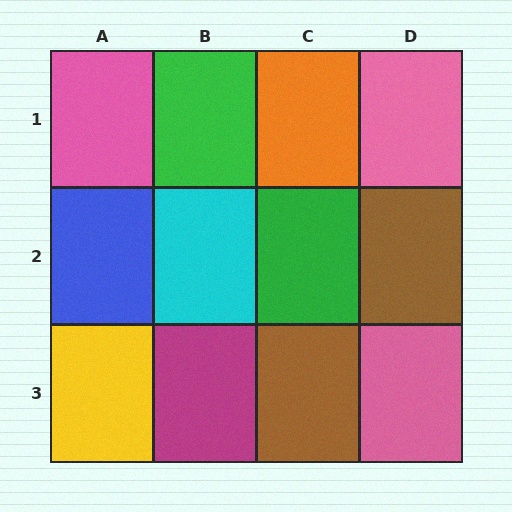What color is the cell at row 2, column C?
Green.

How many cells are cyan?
1 cell is cyan.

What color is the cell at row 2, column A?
Blue.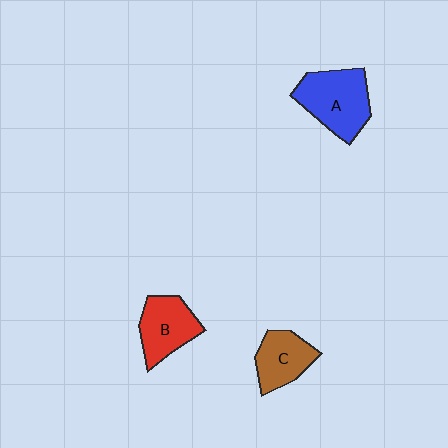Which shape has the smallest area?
Shape C (brown).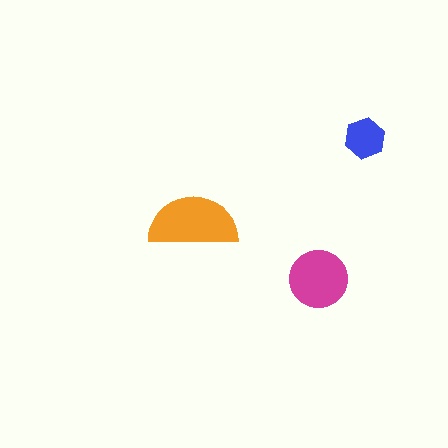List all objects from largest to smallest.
The orange semicircle, the magenta circle, the blue hexagon.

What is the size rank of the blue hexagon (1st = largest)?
3rd.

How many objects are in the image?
There are 3 objects in the image.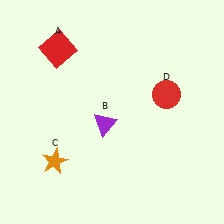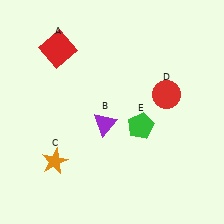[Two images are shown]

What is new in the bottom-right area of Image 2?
A green pentagon (E) was added in the bottom-right area of Image 2.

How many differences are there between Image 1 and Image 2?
There is 1 difference between the two images.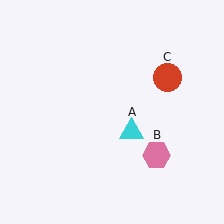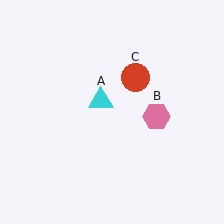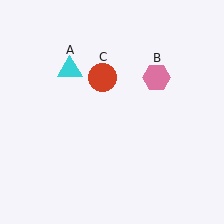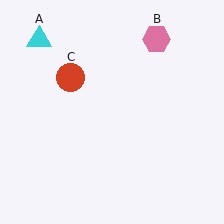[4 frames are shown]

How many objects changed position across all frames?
3 objects changed position: cyan triangle (object A), pink hexagon (object B), red circle (object C).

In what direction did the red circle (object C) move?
The red circle (object C) moved left.